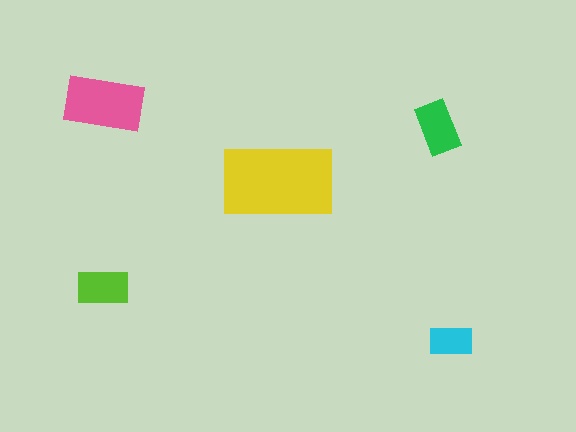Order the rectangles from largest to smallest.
the yellow one, the pink one, the green one, the lime one, the cyan one.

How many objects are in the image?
There are 5 objects in the image.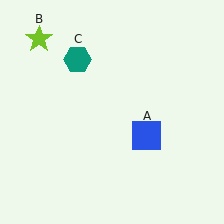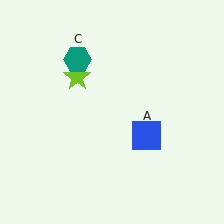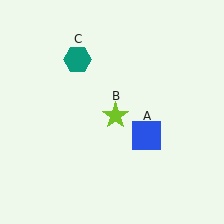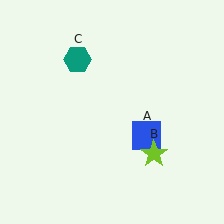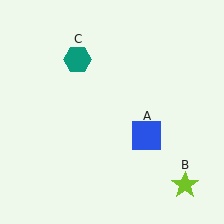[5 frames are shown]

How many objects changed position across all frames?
1 object changed position: lime star (object B).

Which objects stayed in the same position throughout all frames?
Blue square (object A) and teal hexagon (object C) remained stationary.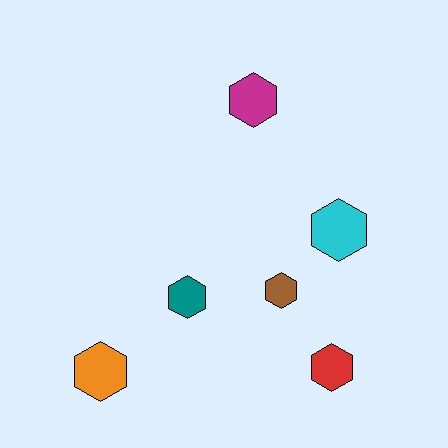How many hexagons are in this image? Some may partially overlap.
There are 6 hexagons.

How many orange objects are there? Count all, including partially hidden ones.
There is 1 orange object.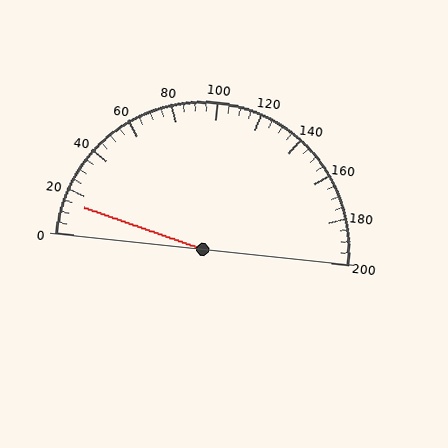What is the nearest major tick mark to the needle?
The nearest major tick mark is 20.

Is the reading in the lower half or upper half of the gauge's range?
The reading is in the lower half of the range (0 to 200).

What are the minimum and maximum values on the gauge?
The gauge ranges from 0 to 200.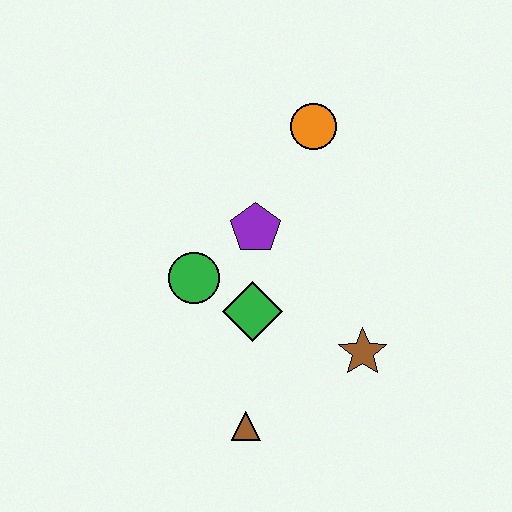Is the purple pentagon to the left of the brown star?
Yes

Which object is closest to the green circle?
The green diamond is closest to the green circle.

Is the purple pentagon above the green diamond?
Yes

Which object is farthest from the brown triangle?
The orange circle is farthest from the brown triangle.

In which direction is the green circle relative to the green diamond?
The green circle is to the left of the green diamond.